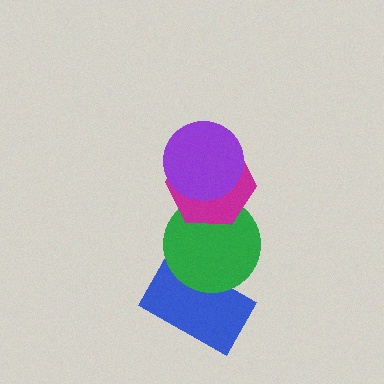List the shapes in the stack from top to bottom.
From top to bottom: the purple circle, the magenta hexagon, the green circle, the blue rectangle.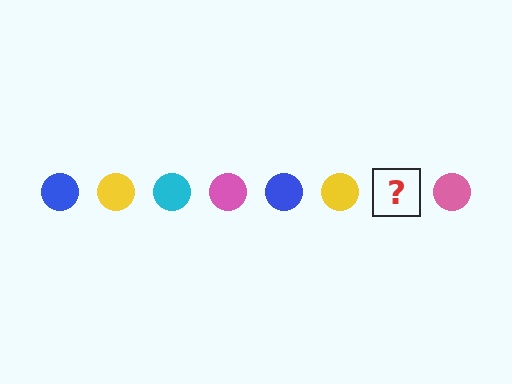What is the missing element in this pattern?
The missing element is a cyan circle.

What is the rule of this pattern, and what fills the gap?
The rule is that the pattern cycles through blue, yellow, cyan, pink circles. The gap should be filled with a cyan circle.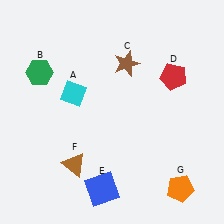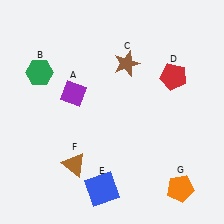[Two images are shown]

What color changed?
The diamond (A) changed from cyan in Image 1 to purple in Image 2.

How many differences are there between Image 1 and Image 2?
There is 1 difference between the two images.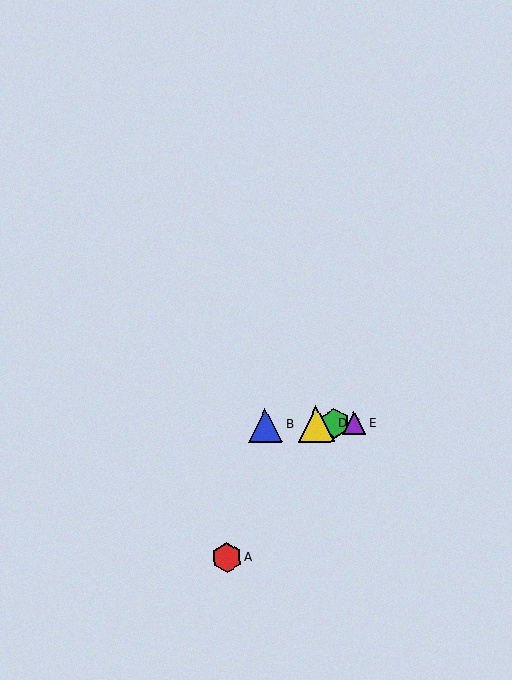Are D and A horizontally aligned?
No, D is at y≈424 and A is at y≈557.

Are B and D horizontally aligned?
Yes, both are at y≈425.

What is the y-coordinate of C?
Object C is at y≈424.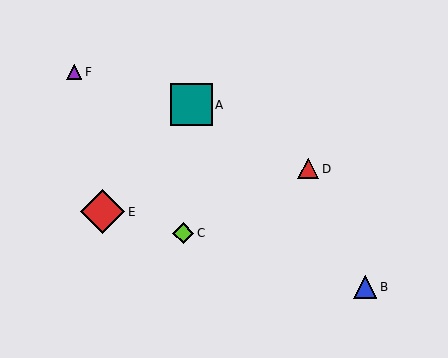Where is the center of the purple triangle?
The center of the purple triangle is at (74, 72).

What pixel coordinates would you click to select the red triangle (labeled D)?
Click at (308, 169) to select the red triangle D.